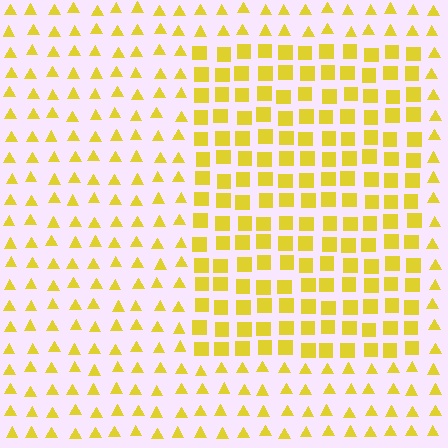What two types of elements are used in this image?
The image uses squares inside the rectangle region and triangles outside it.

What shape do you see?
I see a rectangle.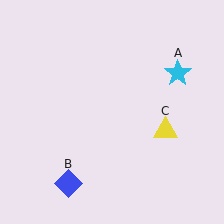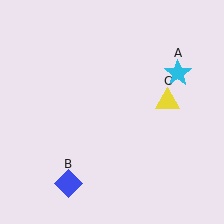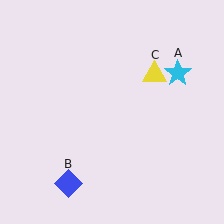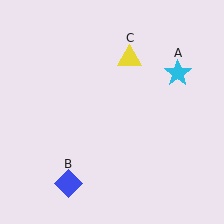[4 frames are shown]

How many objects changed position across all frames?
1 object changed position: yellow triangle (object C).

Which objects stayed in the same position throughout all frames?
Cyan star (object A) and blue diamond (object B) remained stationary.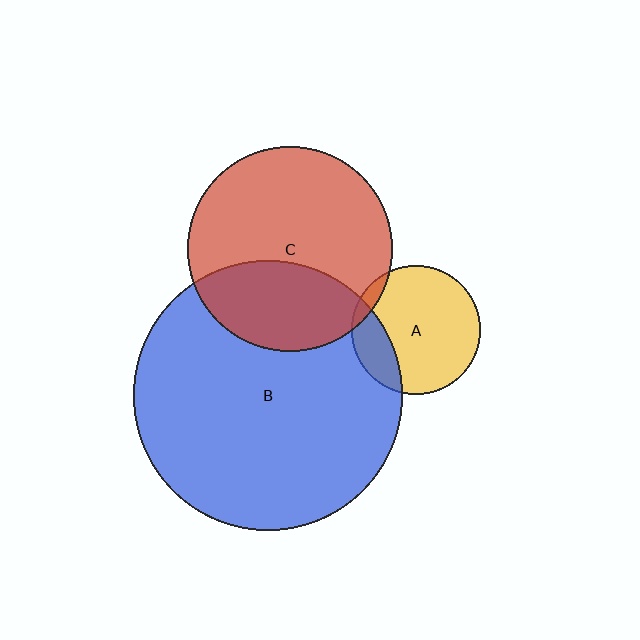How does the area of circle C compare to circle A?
Approximately 2.5 times.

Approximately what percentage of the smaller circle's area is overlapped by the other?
Approximately 20%.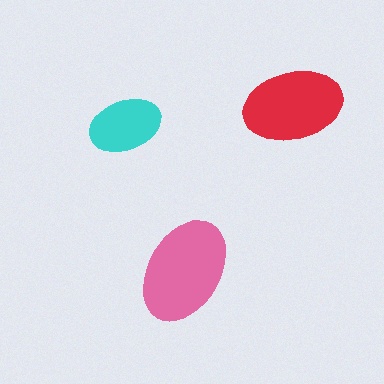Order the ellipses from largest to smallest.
the pink one, the red one, the cyan one.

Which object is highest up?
The red ellipse is topmost.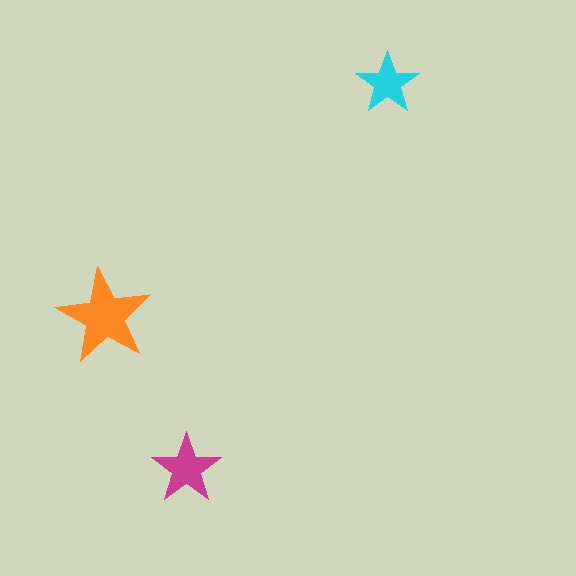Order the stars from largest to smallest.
the orange one, the magenta one, the cyan one.